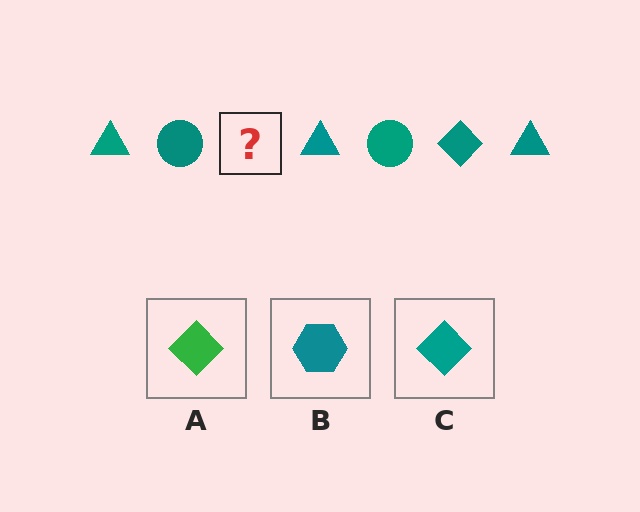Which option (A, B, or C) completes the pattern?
C.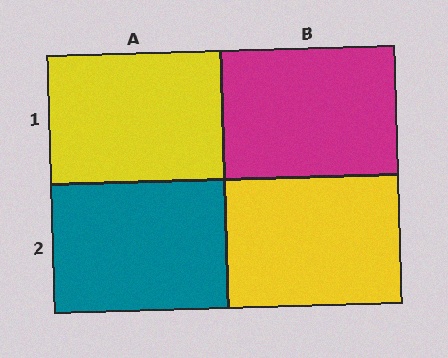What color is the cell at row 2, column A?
Teal.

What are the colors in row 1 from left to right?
Yellow, magenta.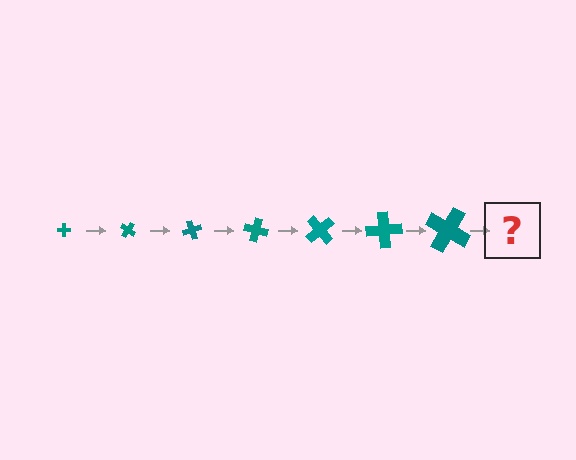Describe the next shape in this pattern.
It should be a cross, larger than the previous one and rotated 245 degrees from the start.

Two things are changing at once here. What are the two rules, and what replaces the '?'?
The two rules are that the cross grows larger each step and it rotates 35 degrees each step. The '?' should be a cross, larger than the previous one and rotated 245 degrees from the start.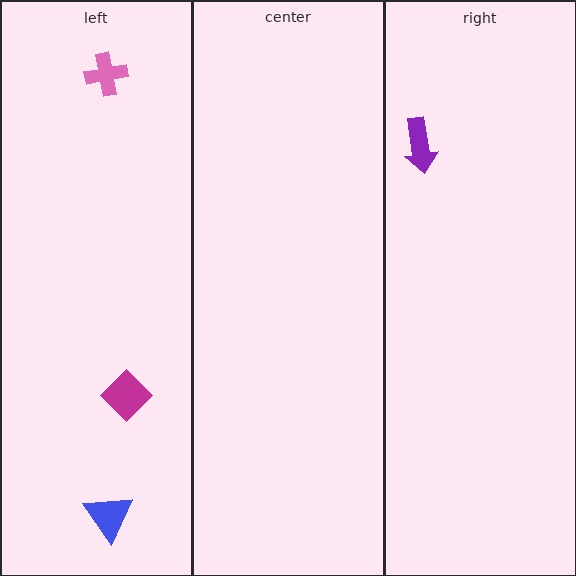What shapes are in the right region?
The purple arrow.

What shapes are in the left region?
The magenta diamond, the blue triangle, the pink cross.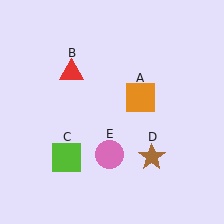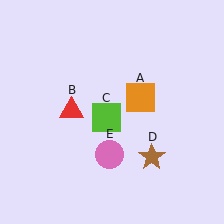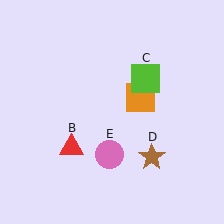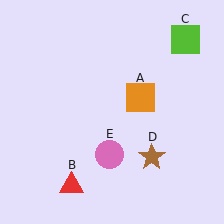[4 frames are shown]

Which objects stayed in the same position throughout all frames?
Orange square (object A) and brown star (object D) and pink circle (object E) remained stationary.